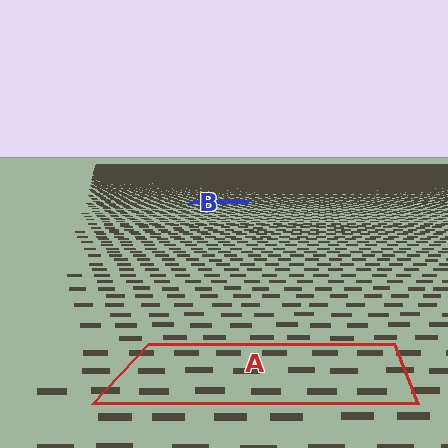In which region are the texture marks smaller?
The texture marks are smaller in region B, because it is farther away.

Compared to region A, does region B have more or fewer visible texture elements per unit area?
Region B has more texture elements per unit area — they are packed more densely because it is farther away.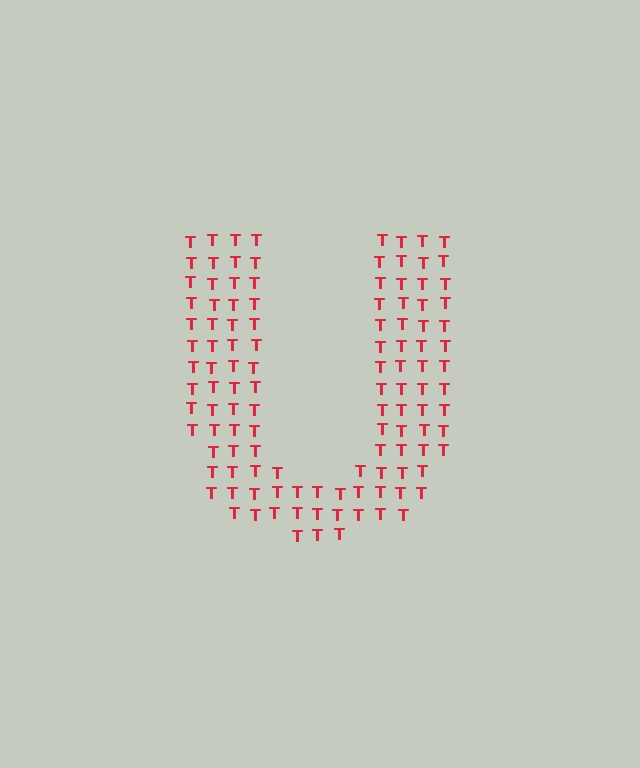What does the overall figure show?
The overall figure shows the letter U.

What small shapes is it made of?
It is made of small letter T's.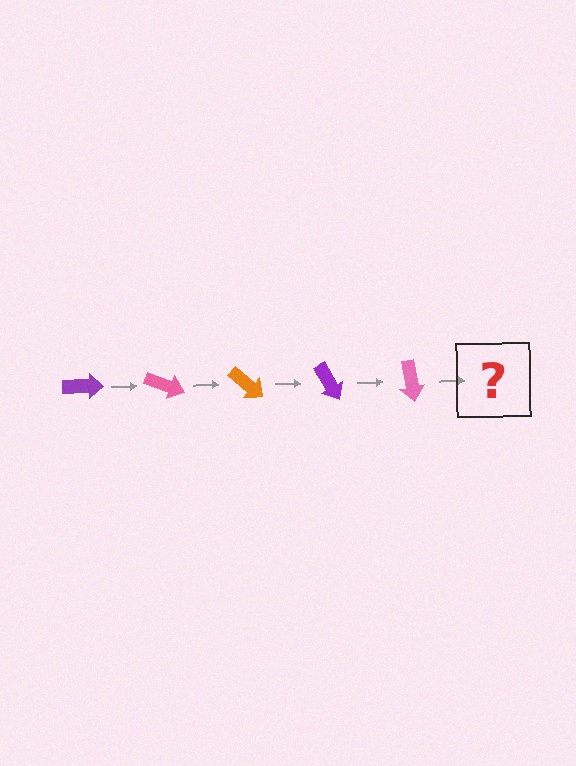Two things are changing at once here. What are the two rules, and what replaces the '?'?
The two rules are that it rotates 20 degrees each step and the color cycles through purple, pink, and orange. The '?' should be an orange arrow, rotated 100 degrees from the start.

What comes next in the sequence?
The next element should be an orange arrow, rotated 100 degrees from the start.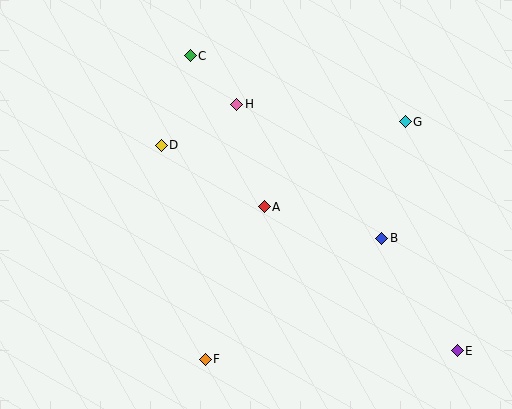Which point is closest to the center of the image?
Point A at (264, 207) is closest to the center.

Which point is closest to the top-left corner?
Point C is closest to the top-left corner.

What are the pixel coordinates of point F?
Point F is at (205, 359).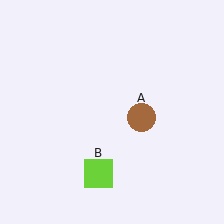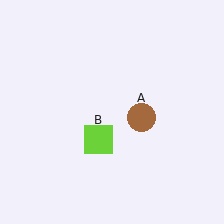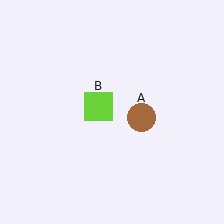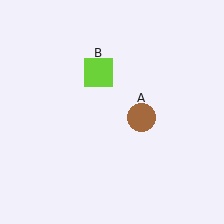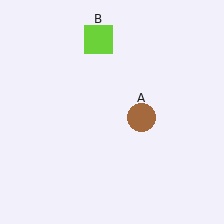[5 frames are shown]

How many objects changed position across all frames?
1 object changed position: lime square (object B).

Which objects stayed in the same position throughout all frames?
Brown circle (object A) remained stationary.